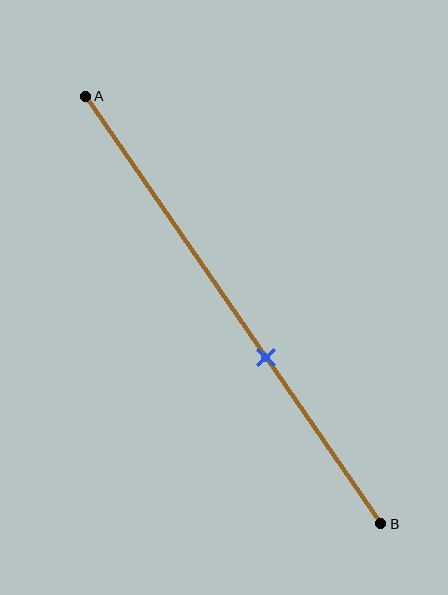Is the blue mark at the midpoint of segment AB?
No, the mark is at about 60% from A, not at the 50% midpoint.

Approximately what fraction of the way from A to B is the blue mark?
The blue mark is approximately 60% of the way from A to B.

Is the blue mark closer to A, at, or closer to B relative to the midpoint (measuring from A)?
The blue mark is closer to point B than the midpoint of segment AB.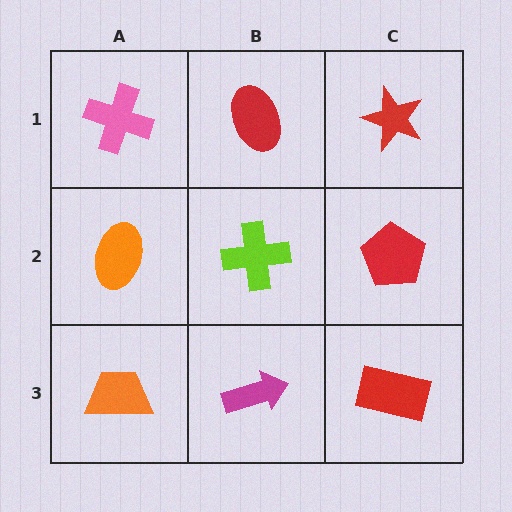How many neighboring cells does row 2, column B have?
4.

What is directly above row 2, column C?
A red star.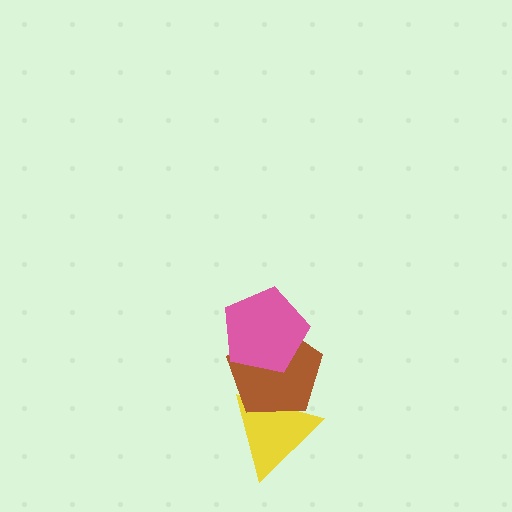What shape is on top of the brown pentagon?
The pink pentagon is on top of the brown pentagon.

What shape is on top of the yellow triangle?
The brown pentagon is on top of the yellow triangle.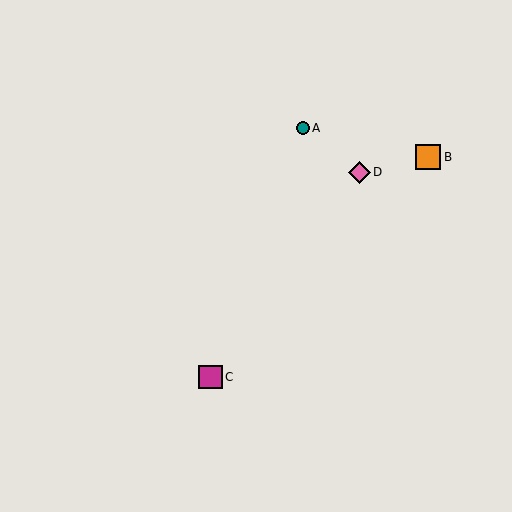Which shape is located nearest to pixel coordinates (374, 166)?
The pink diamond (labeled D) at (359, 172) is nearest to that location.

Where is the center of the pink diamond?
The center of the pink diamond is at (359, 172).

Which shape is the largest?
The orange square (labeled B) is the largest.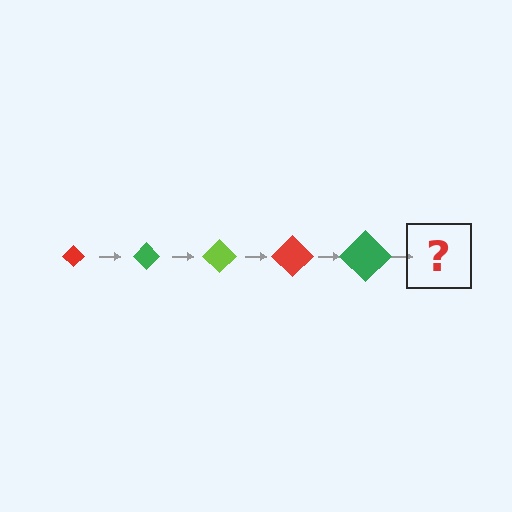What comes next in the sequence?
The next element should be a lime diamond, larger than the previous one.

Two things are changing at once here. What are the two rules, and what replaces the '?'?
The two rules are that the diamond grows larger each step and the color cycles through red, green, and lime. The '?' should be a lime diamond, larger than the previous one.